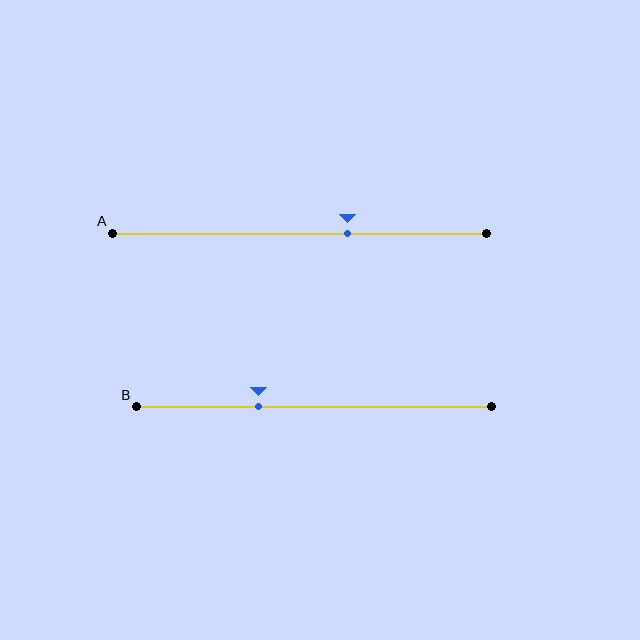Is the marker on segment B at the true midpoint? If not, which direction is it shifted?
No, the marker on segment B is shifted to the left by about 15% of the segment length.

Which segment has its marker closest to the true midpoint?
Segment A has its marker closest to the true midpoint.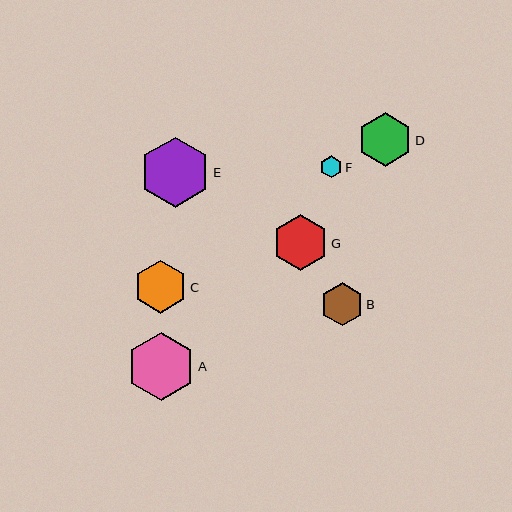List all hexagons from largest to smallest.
From largest to smallest: E, A, G, D, C, B, F.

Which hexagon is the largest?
Hexagon E is the largest with a size of approximately 70 pixels.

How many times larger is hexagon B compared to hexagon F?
Hexagon B is approximately 2.0 times the size of hexagon F.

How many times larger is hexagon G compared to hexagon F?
Hexagon G is approximately 2.6 times the size of hexagon F.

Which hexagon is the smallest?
Hexagon F is the smallest with a size of approximately 22 pixels.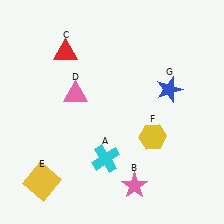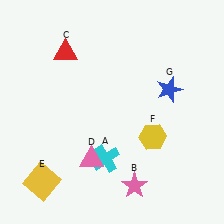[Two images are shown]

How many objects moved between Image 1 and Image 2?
1 object moved between the two images.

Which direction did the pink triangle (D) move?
The pink triangle (D) moved down.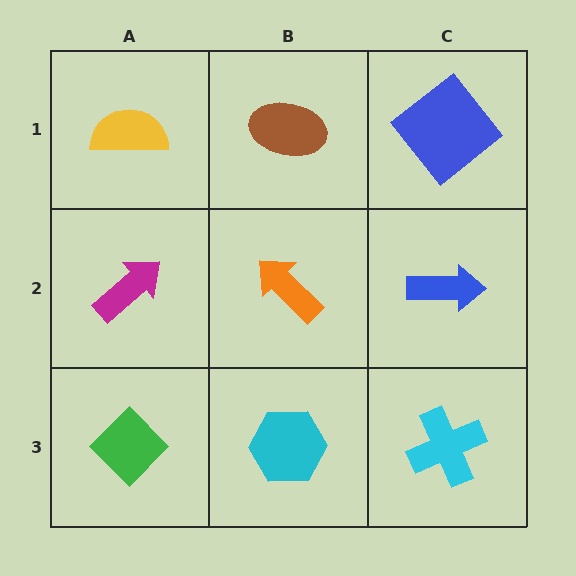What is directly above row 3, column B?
An orange arrow.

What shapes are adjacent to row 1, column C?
A blue arrow (row 2, column C), a brown ellipse (row 1, column B).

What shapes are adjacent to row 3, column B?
An orange arrow (row 2, column B), a green diamond (row 3, column A), a cyan cross (row 3, column C).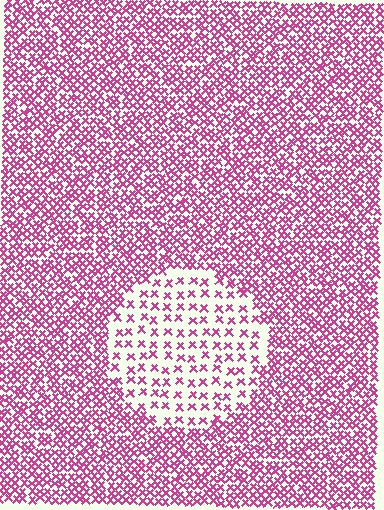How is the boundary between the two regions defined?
The boundary is defined by a change in element density (approximately 2.5x ratio). All elements are the same color, size, and shape.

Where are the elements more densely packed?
The elements are more densely packed outside the circle boundary.